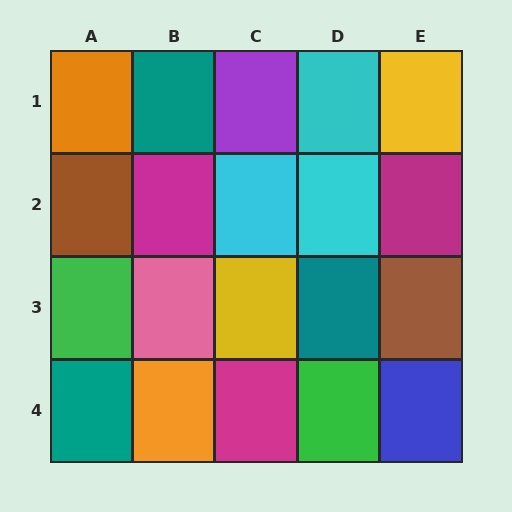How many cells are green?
2 cells are green.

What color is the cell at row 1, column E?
Yellow.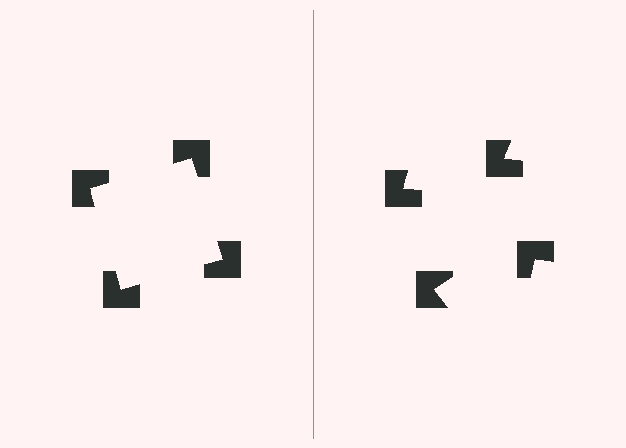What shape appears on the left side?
An illusory square.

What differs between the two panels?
The notched squares are positioned identically on both sides; only the wedge orientations differ. On the left they align to a square; on the right they are misaligned.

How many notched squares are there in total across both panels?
8 — 4 on each side.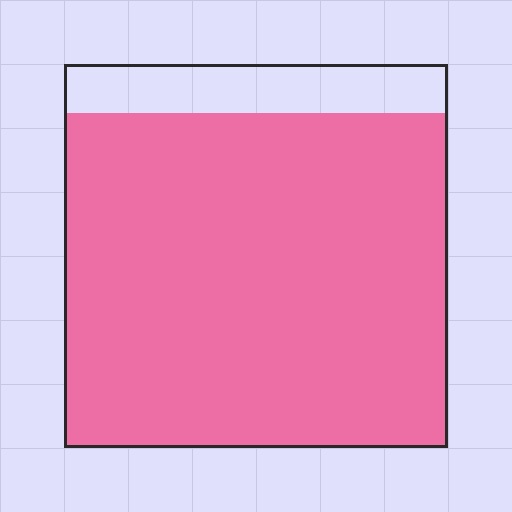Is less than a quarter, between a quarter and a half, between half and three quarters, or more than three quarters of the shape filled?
More than three quarters.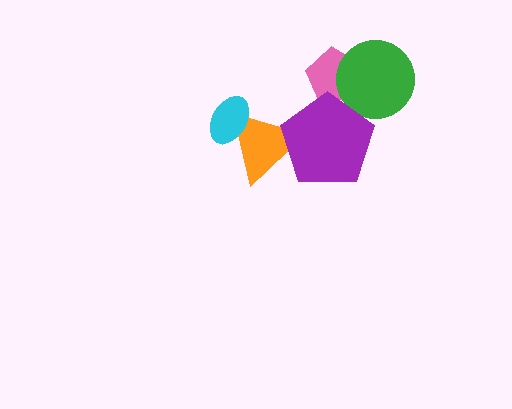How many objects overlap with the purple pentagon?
3 objects overlap with the purple pentagon.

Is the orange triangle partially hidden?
Yes, it is partially covered by another shape.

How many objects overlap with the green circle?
2 objects overlap with the green circle.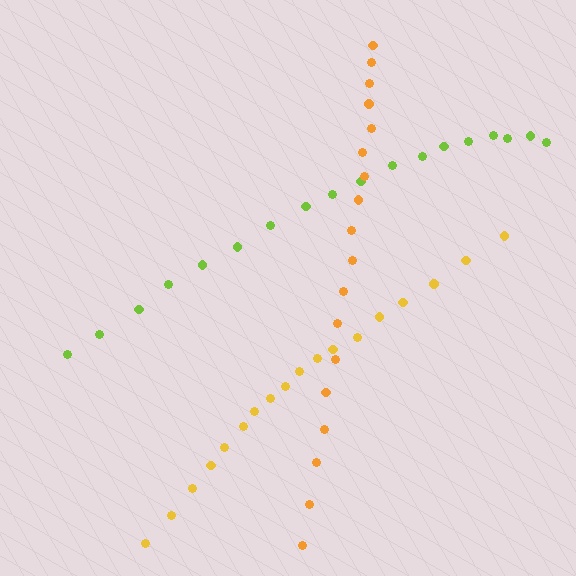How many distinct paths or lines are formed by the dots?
There are 3 distinct paths.